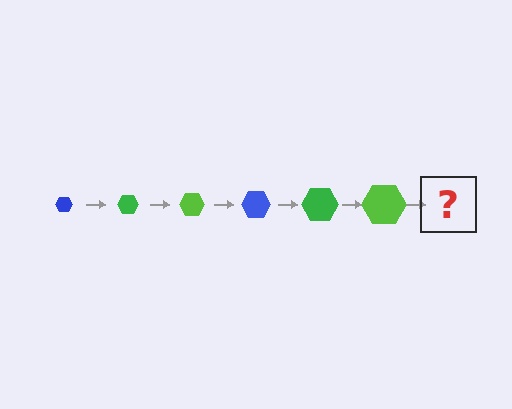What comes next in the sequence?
The next element should be a blue hexagon, larger than the previous one.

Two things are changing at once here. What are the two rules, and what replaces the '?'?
The two rules are that the hexagon grows larger each step and the color cycles through blue, green, and lime. The '?' should be a blue hexagon, larger than the previous one.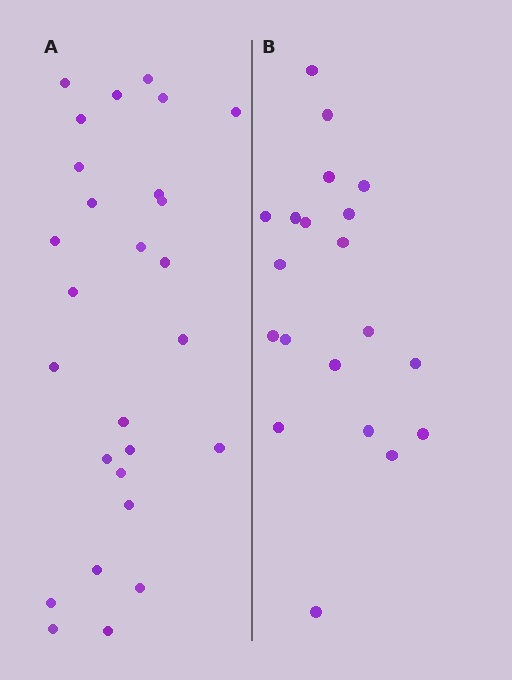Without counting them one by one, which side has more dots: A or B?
Region A (the left region) has more dots.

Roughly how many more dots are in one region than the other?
Region A has roughly 8 or so more dots than region B.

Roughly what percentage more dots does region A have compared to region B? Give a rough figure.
About 35% more.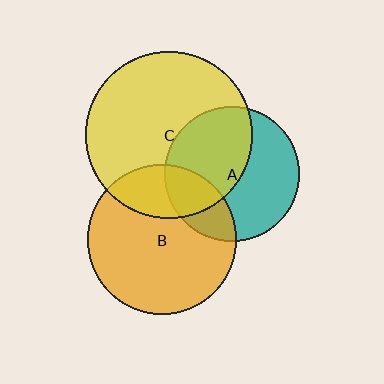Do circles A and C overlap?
Yes.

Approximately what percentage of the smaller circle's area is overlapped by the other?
Approximately 50%.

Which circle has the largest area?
Circle C (yellow).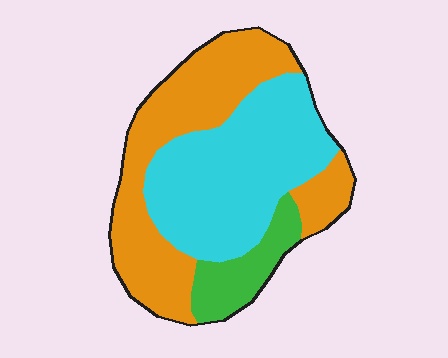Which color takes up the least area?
Green, at roughly 10%.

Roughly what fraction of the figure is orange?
Orange takes up between a third and a half of the figure.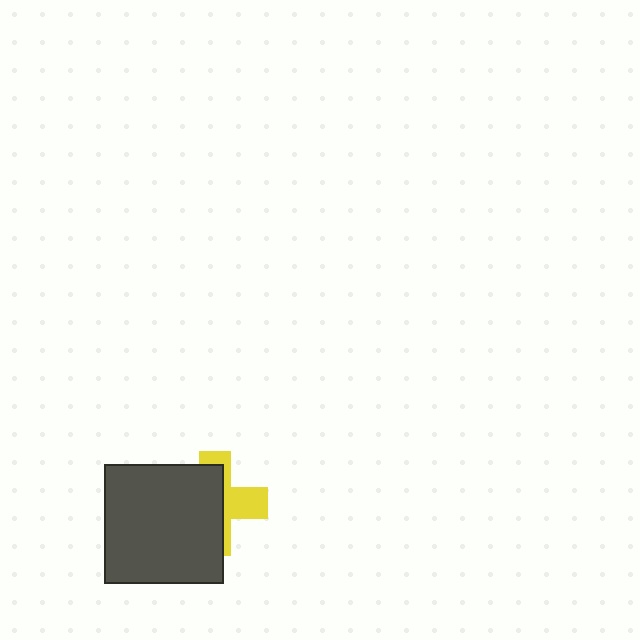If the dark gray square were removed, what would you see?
You would see the complete yellow cross.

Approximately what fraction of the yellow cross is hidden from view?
Roughly 60% of the yellow cross is hidden behind the dark gray square.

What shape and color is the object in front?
The object in front is a dark gray square.